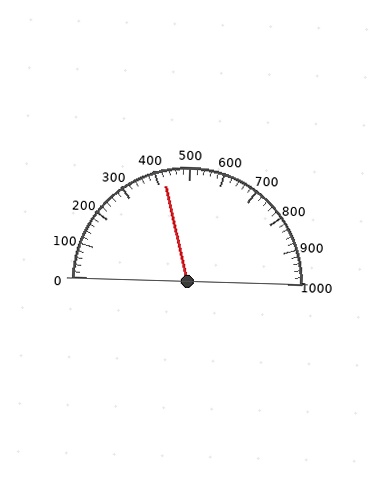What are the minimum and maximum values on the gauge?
The gauge ranges from 0 to 1000.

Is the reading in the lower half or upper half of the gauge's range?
The reading is in the lower half of the range (0 to 1000).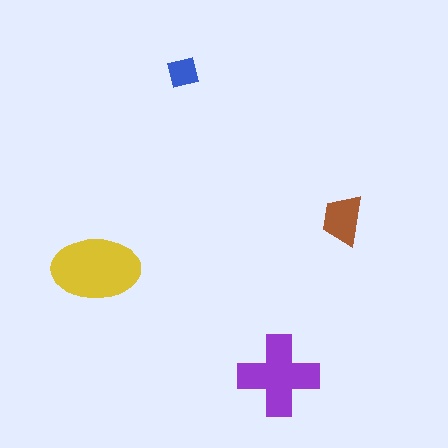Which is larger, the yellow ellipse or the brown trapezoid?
The yellow ellipse.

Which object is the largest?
The yellow ellipse.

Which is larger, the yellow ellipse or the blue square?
The yellow ellipse.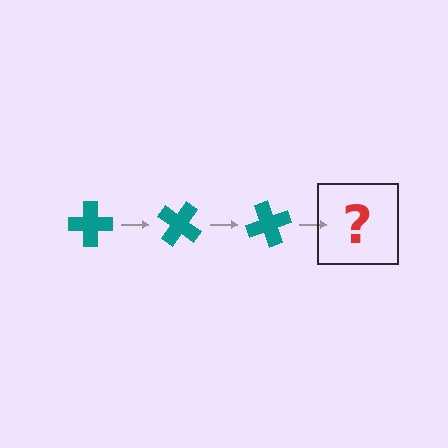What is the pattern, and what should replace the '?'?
The pattern is that the cross rotates 35 degrees each step. The '?' should be a teal cross rotated 105 degrees.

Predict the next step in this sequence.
The next step is a teal cross rotated 105 degrees.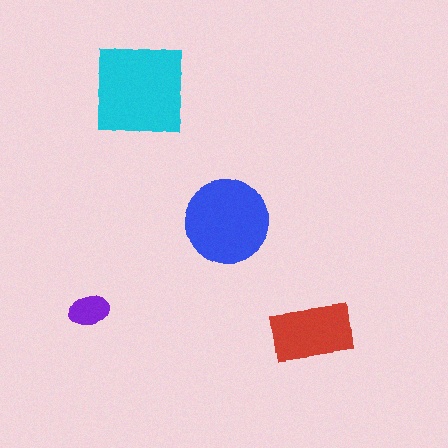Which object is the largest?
The cyan square.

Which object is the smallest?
The purple ellipse.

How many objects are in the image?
There are 4 objects in the image.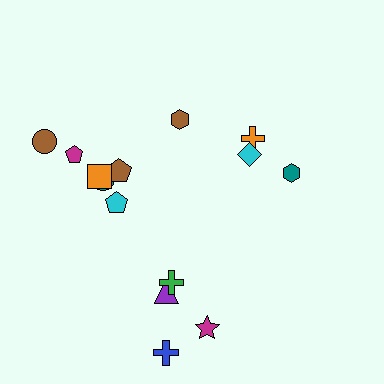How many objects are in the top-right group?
There are 3 objects.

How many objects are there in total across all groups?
There are 14 objects.